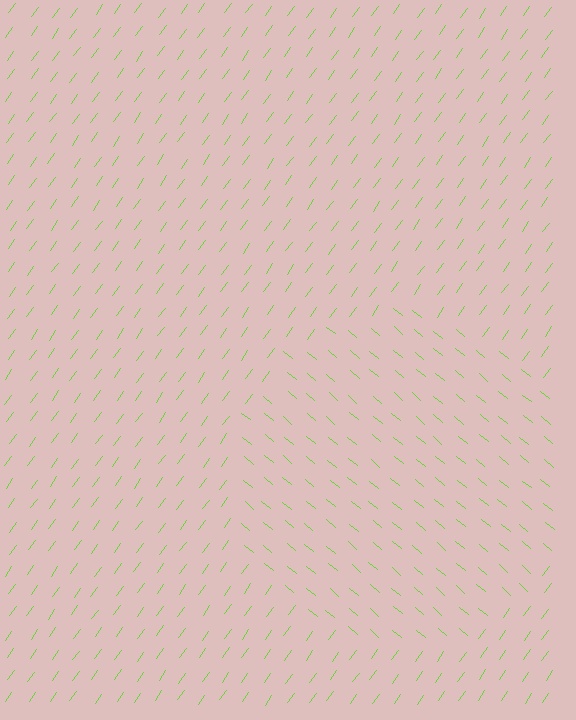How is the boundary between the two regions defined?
The boundary is defined purely by a change in line orientation (approximately 86 degrees difference). All lines are the same color and thickness.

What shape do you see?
I see a circle.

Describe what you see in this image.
The image is filled with small lime line segments. A circle region in the image has lines oriented differently from the surrounding lines, creating a visible texture boundary.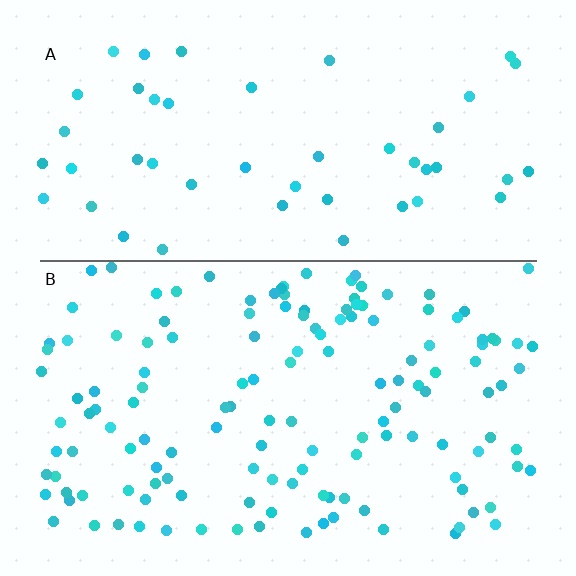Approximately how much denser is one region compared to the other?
Approximately 2.9× — region B over region A.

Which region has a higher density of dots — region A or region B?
B (the bottom).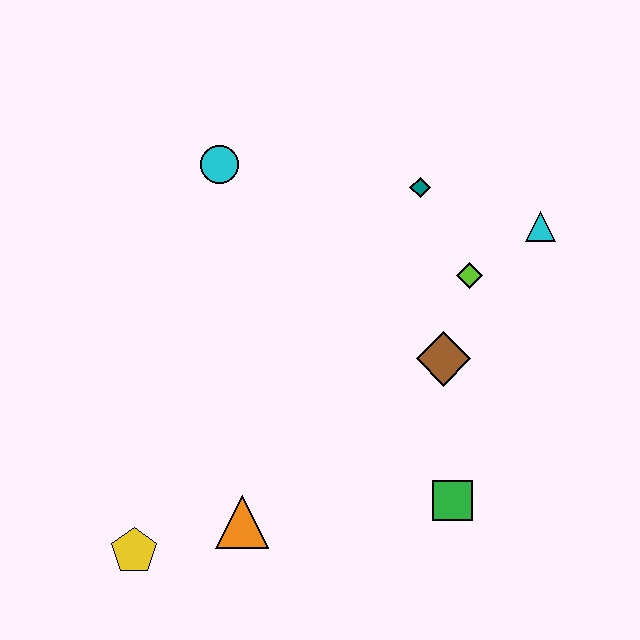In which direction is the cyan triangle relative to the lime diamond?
The cyan triangle is to the right of the lime diamond.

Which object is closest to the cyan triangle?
The lime diamond is closest to the cyan triangle.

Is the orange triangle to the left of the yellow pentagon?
No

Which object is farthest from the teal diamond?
The yellow pentagon is farthest from the teal diamond.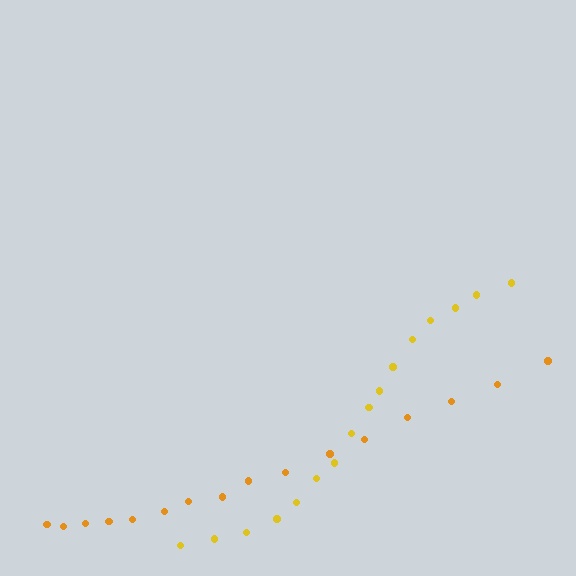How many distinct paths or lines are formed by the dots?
There are 2 distinct paths.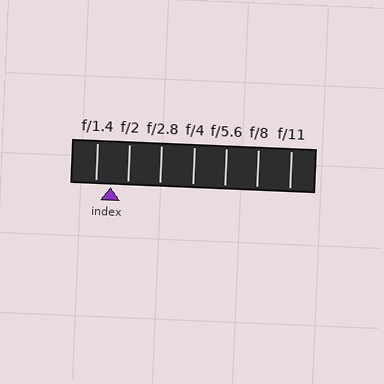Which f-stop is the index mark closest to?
The index mark is closest to f/1.4.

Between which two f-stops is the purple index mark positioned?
The index mark is between f/1.4 and f/2.